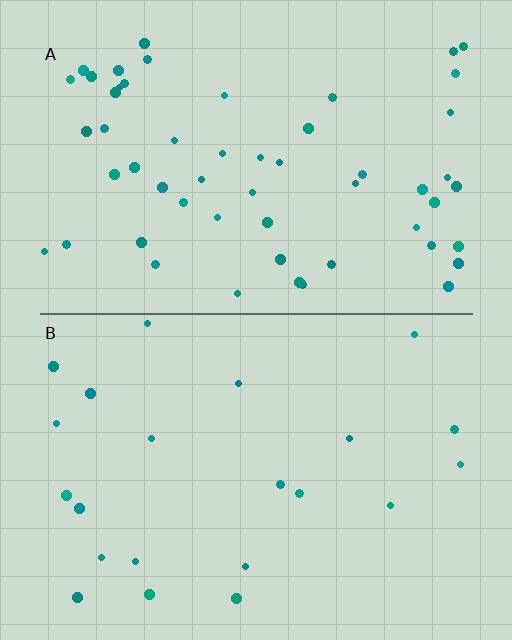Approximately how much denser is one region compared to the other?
Approximately 2.5× — region A over region B.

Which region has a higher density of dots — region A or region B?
A (the top).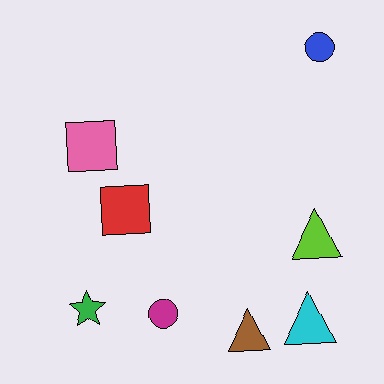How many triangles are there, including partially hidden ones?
There are 3 triangles.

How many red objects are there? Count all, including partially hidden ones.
There is 1 red object.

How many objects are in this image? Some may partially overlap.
There are 8 objects.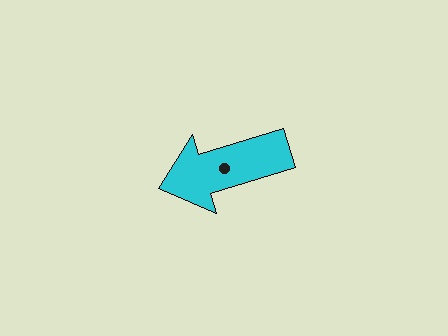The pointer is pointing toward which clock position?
Roughly 8 o'clock.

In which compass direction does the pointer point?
West.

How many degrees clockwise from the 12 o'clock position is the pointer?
Approximately 253 degrees.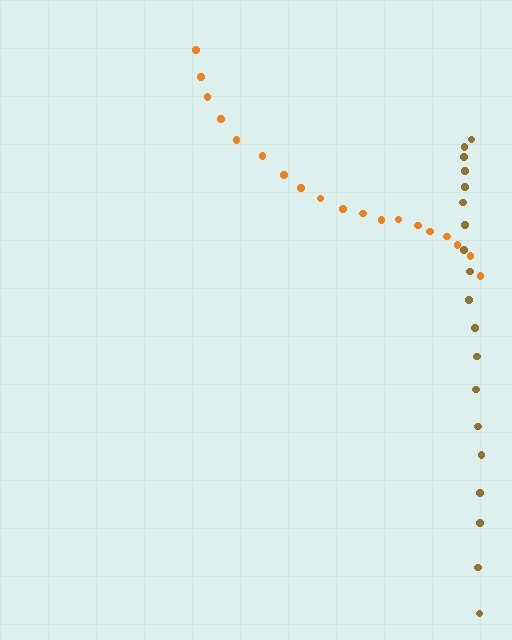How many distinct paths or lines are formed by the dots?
There are 2 distinct paths.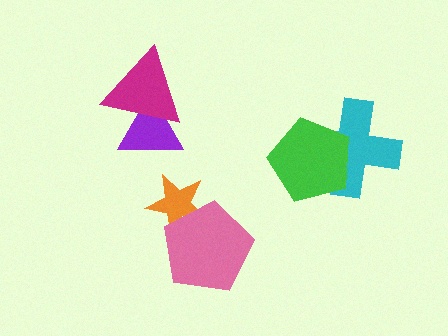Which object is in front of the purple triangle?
The magenta triangle is in front of the purple triangle.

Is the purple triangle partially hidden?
Yes, it is partially covered by another shape.